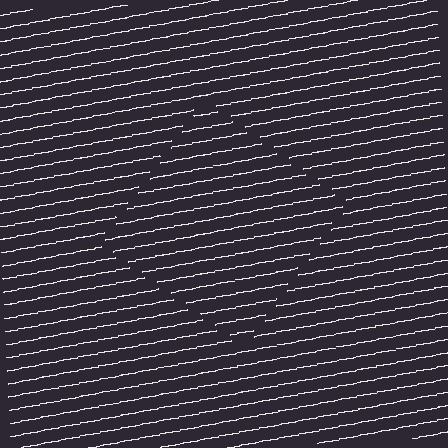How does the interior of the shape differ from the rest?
The interior of the shape contains the same grating, shifted by half a period — the contour is defined by the phase discontinuity where line-ends from the inner and outer gratings abut.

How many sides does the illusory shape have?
4 sides — the line-ends trace a square.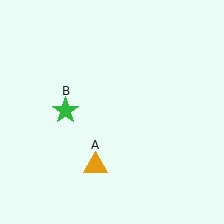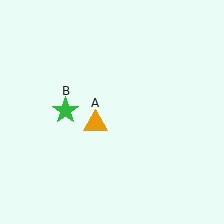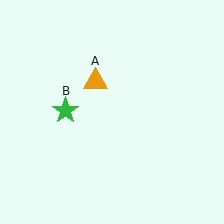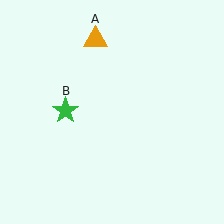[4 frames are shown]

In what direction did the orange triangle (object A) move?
The orange triangle (object A) moved up.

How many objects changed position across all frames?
1 object changed position: orange triangle (object A).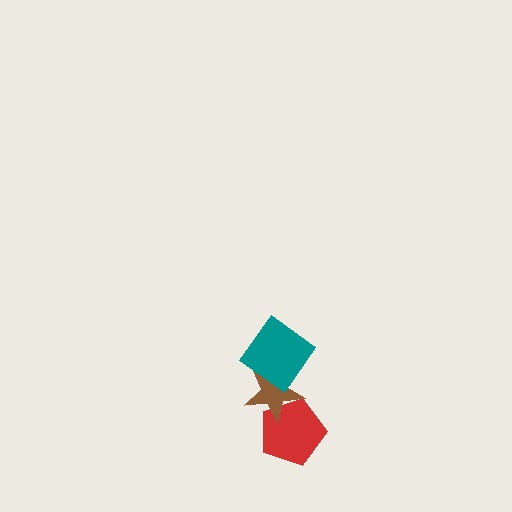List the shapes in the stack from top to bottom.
From top to bottom: the teal diamond, the brown star, the red pentagon.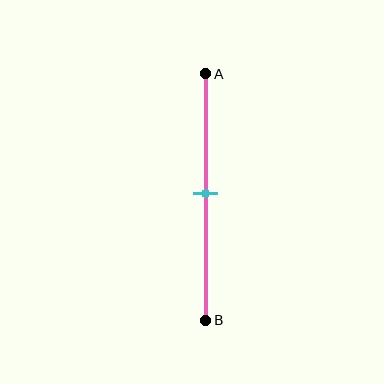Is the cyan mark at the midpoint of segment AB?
Yes, the mark is approximately at the midpoint.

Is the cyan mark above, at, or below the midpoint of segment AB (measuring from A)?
The cyan mark is approximately at the midpoint of segment AB.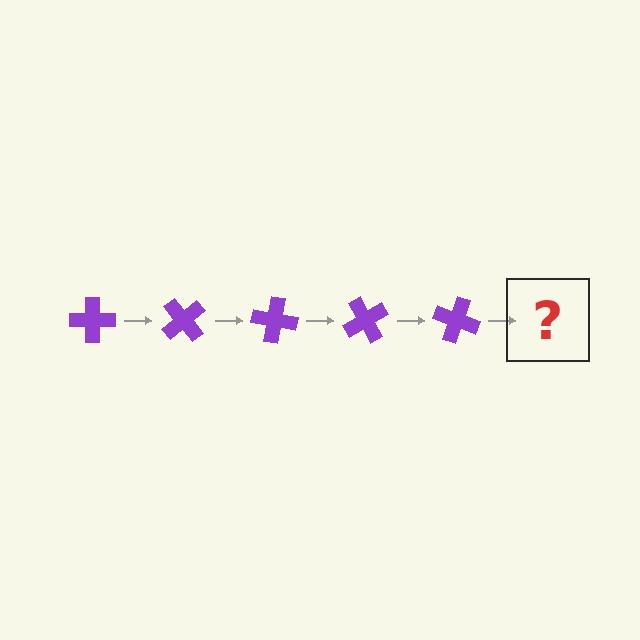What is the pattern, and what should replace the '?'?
The pattern is that the cross rotates 50 degrees each step. The '?' should be a purple cross rotated 250 degrees.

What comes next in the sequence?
The next element should be a purple cross rotated 250 degrees.